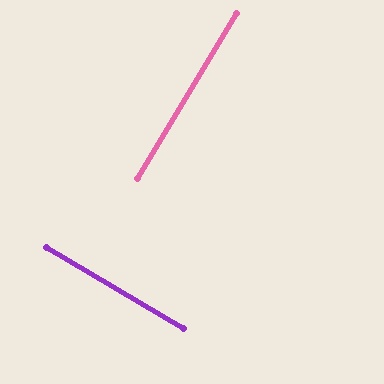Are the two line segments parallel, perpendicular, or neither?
Perpendicular — they meet at approximately 89°.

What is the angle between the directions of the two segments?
Approximately 89 degrees.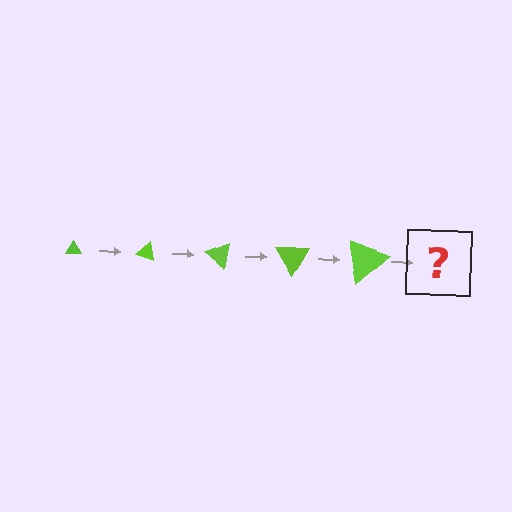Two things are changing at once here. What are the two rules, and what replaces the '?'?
The two rules are that the triangle grows larger each step and it rotates 20 degrees each step. The '?' should be a triangle, larger than the previous one and rotated 100 degrees from the start.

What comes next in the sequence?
The next element should be a triangle, larger than the previous one and rotated 100 degrees from the start.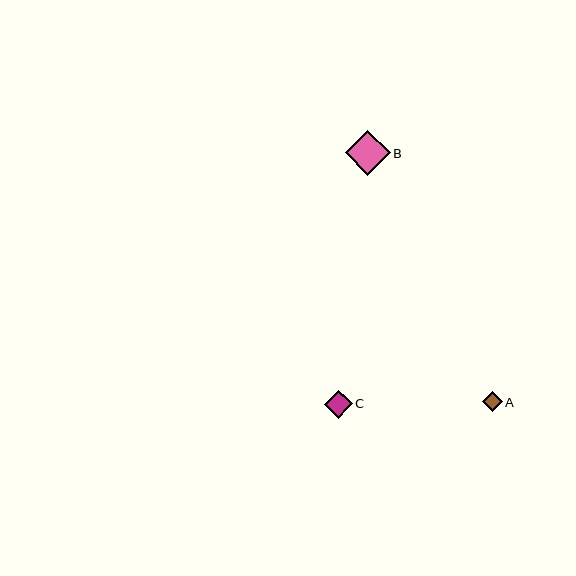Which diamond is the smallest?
Diamond A is the smallest with a size of approximately 20 pixels.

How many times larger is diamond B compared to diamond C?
Diamond B is approximately 1.6 times the size of diamond C.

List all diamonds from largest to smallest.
From largest to smallest: B, C, A.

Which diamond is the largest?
Diamond B is the largest with a size of approximately 45 pixels.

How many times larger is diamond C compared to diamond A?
Diamond C is approximately 1.4 times the size of diamond A.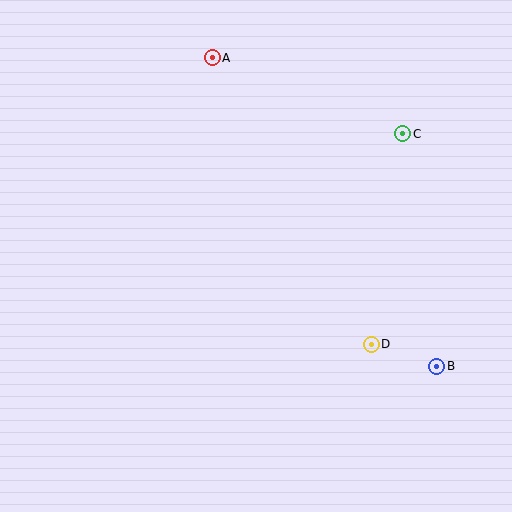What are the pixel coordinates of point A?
Point A is at (212, 58).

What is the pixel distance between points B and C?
The distance between B and C is 235 pixels.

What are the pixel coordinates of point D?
Point D is at (371, 344).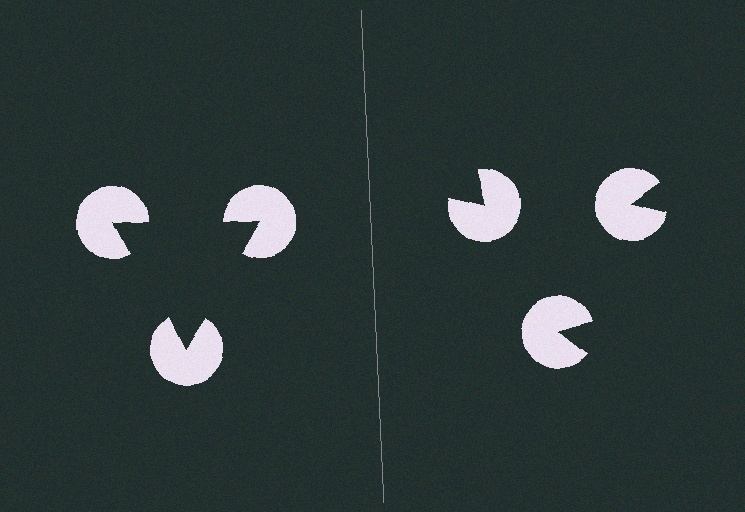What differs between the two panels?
The pac-man discs are positioned identically on both sides; only the wedge orientations differ. On the left they align to a triangle; on the right they are misaligned.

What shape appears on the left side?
An illusory triangle.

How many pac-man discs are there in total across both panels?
6 — 3 on each side.